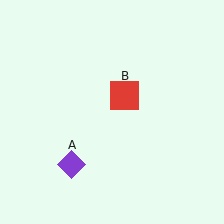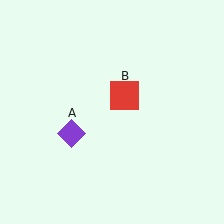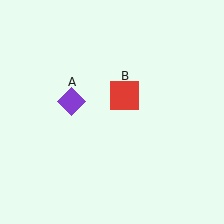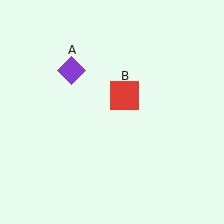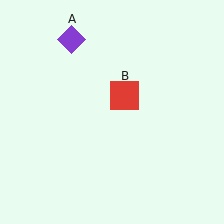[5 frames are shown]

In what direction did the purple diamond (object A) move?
The purple diamond (object A) moved up.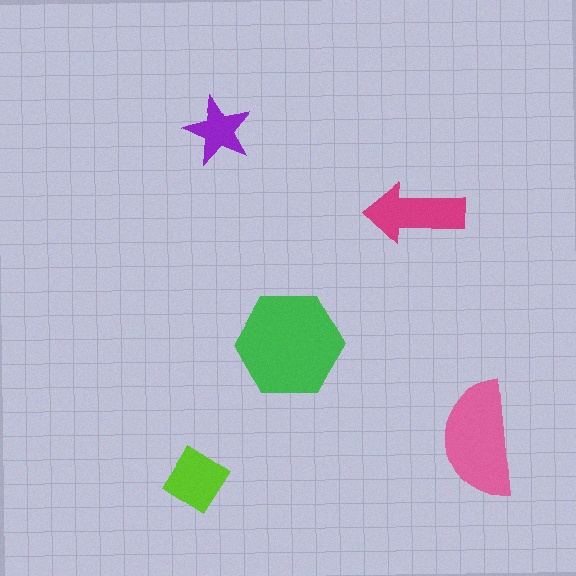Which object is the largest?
The green hexagon.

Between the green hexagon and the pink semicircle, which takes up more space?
The green hexagon.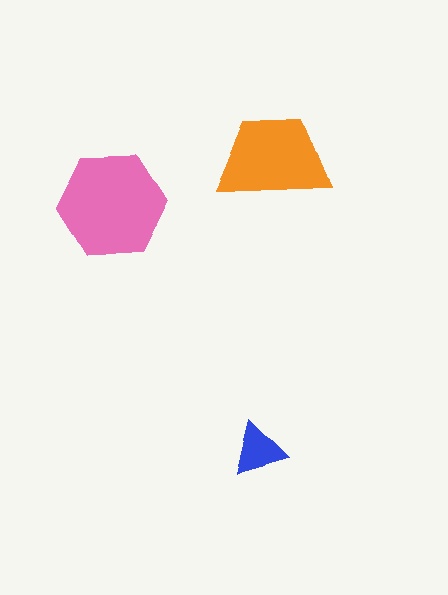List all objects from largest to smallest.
The pink hexagon, the orange trapezoid, the blue triangle.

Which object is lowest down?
The blue triangle is bottommost.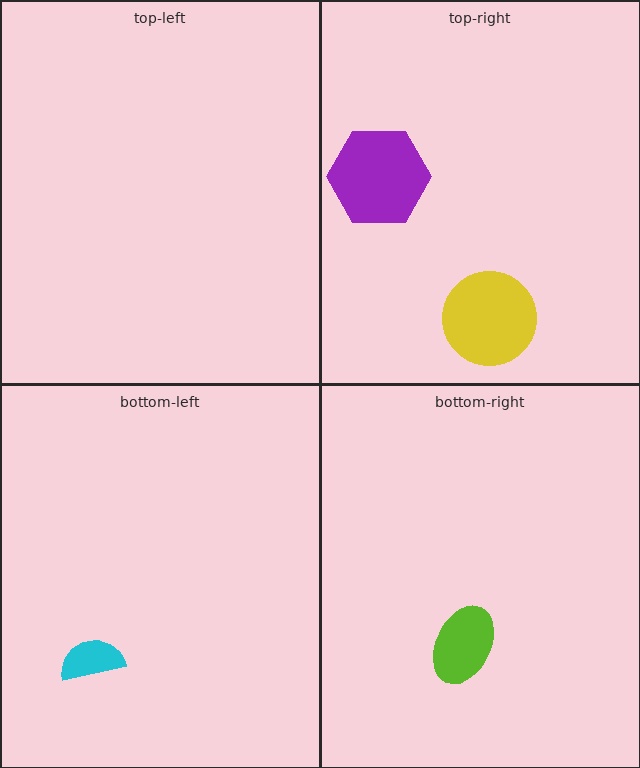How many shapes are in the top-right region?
2.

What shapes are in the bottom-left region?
The cyan semicircle.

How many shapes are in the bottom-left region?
1.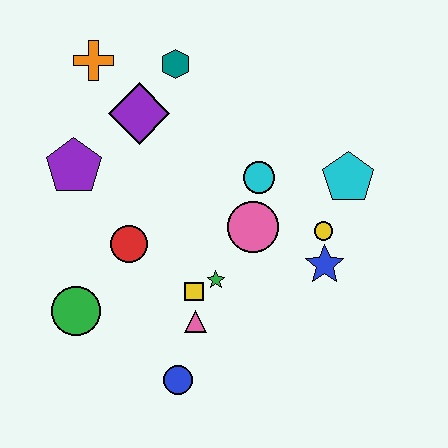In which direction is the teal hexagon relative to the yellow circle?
The teal hexagon is above the yellow circle.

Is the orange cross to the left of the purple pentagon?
No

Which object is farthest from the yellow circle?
The orange cross is farthest from the yellow circle.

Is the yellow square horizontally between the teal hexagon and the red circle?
No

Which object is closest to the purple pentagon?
The purple diamond is closest to the purple pentagon.